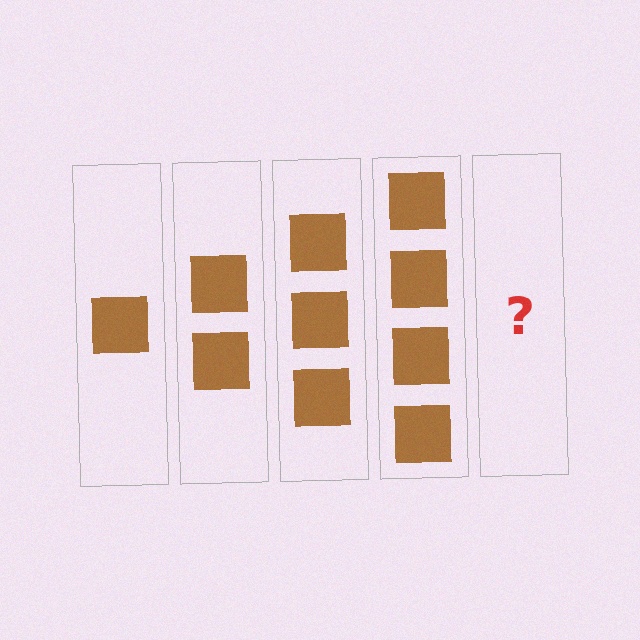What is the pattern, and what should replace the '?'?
The pattern is that each step adds one more square. The '?' should be 5 squares.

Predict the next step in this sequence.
The next step is 5 squares.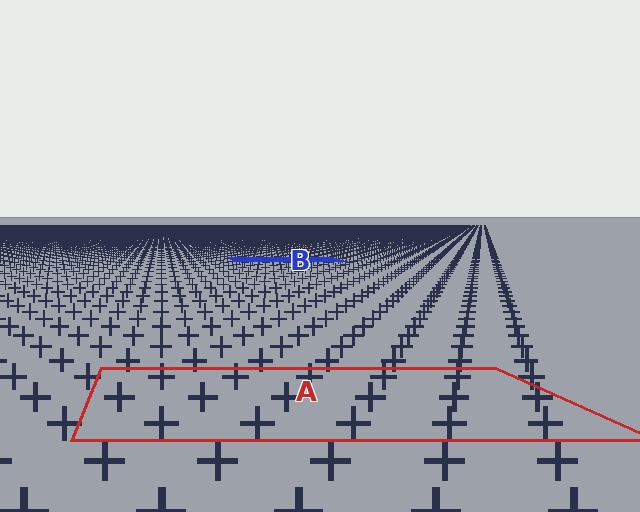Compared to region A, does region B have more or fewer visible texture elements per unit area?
Region B has more texture elements per unit area — they are packed more densely because it is farther away.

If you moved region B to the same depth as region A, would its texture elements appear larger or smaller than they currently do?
They would appear larger. At a closer depth, the same texture elements are projected at a bigger on-screen size.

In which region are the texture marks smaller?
The texture marks are smaller in region B, because it is farther away.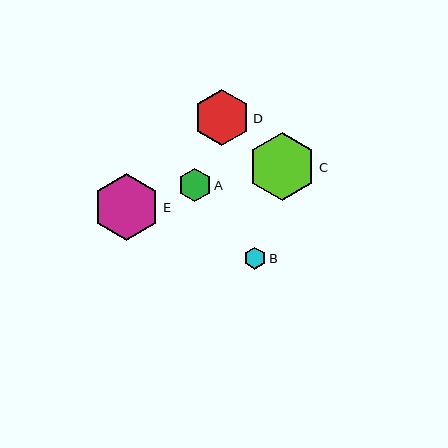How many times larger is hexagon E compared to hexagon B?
Hexagon E is approximately 3.1 times the size of hexagon B.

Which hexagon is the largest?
Hexagon C is the largest with a size of approximately 68 pixels.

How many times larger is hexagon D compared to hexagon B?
Hexagon D is approximately 2.5 times the size of hexagon B.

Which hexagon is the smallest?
Hexagon B is the smallest with a size of approximately 22 pixels.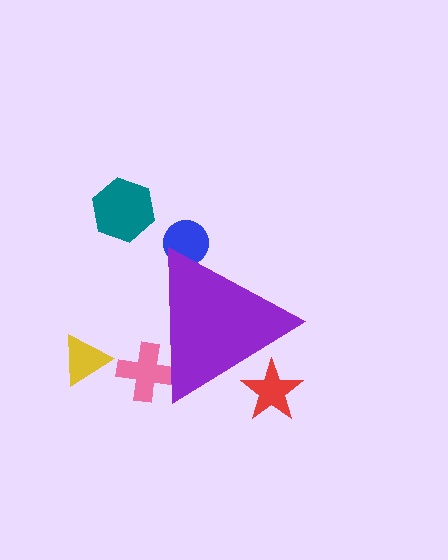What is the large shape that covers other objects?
A purple triangle.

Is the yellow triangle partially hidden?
No, the yellow triangle is fully visible.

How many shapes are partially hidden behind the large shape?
3 shapes are partially hidden.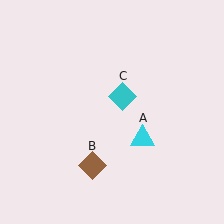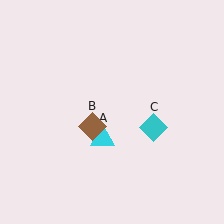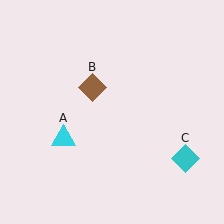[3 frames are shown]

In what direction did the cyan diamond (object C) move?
The cyan diamond (object C) moved down and to the right.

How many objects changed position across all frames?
3 objects changed position: cyan triangle (object A), brown diamond (object B), cyan diamond (object C).